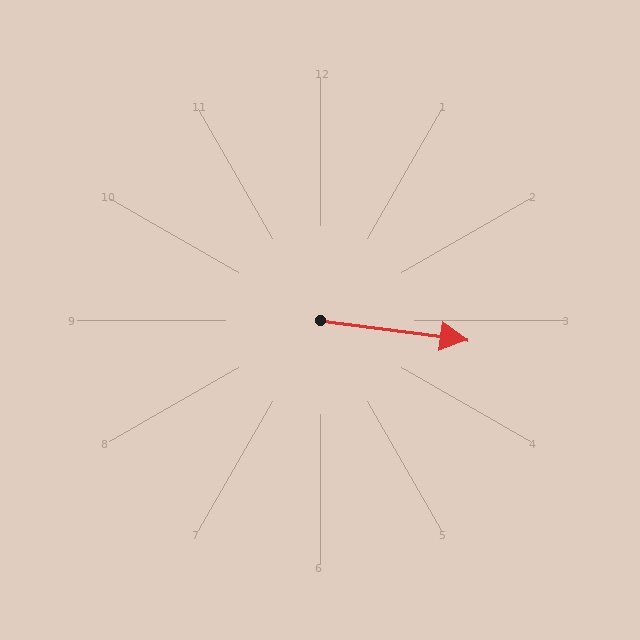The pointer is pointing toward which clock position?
Roughly 3 o'clock.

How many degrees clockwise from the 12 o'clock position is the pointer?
Approximately 98 degrees.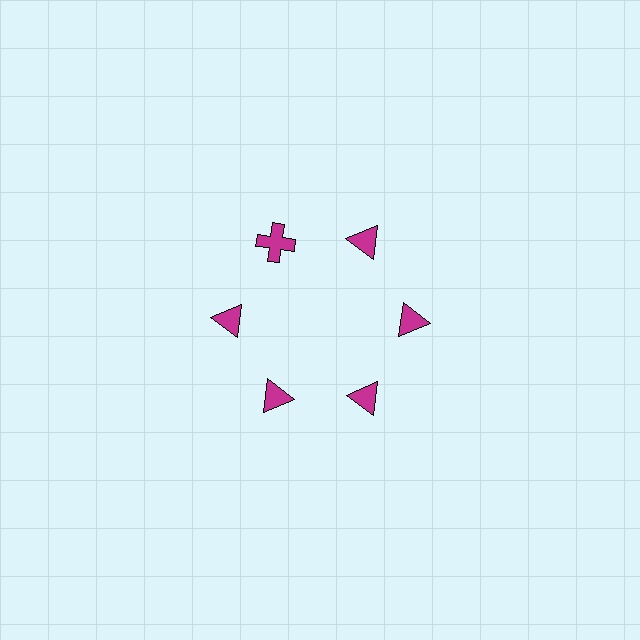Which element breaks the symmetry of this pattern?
The magenta cross at roughly the 11 o'clock position breaks the symmetry. All other shapes are magenta triangles.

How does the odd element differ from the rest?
It has a different shape: cross instead of triangle.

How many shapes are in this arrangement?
There are 6 shapes arranged in a ring pattern.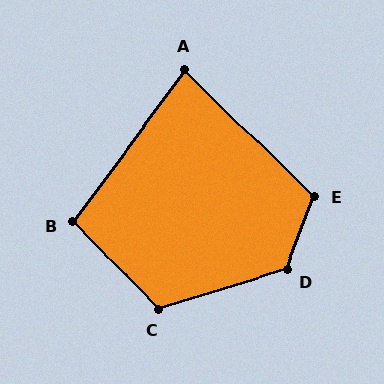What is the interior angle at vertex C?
Approximately 117 degrees (obtuse).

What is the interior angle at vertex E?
Approximately 114 degrees (obtuse).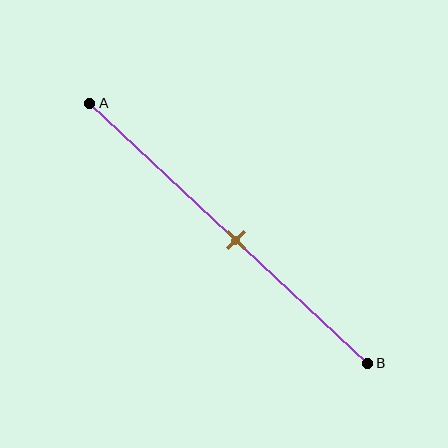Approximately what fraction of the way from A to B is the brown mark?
The brown mark is approximately 55% of the way from A to B.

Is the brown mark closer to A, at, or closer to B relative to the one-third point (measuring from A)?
The brown mark is closer to point B than the one-third point of segment AB.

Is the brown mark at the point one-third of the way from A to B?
No, the mark is at about 55% from A, not at the 33% one-third point.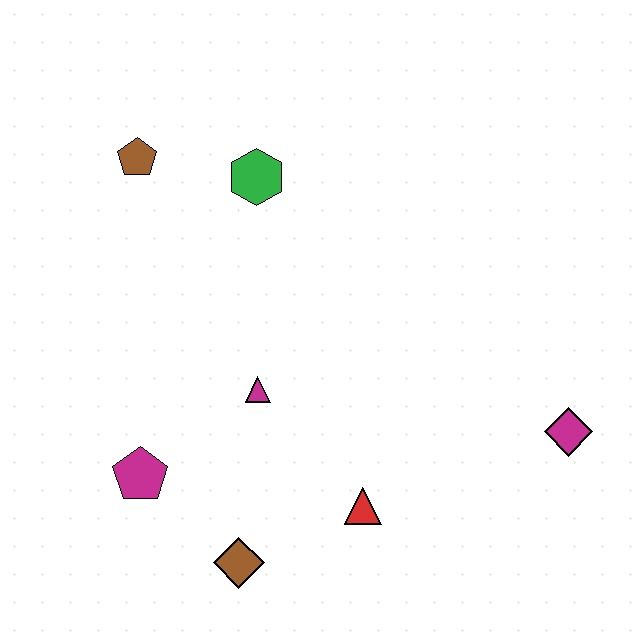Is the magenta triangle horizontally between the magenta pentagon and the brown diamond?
No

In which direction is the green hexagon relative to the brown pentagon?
The green hexagon is to the right of the brown pentagon.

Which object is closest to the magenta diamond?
The red triangle is closest to the magenta diamond.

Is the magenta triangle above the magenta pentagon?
Yes